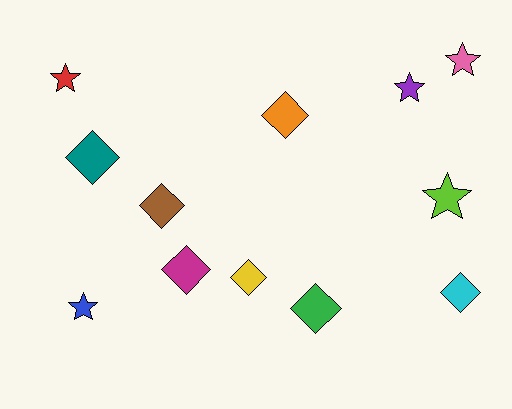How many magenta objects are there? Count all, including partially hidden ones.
There is 1 magenta object.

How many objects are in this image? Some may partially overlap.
There are 12 objects.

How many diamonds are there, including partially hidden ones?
There are 7 diamonds.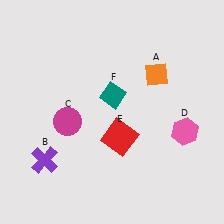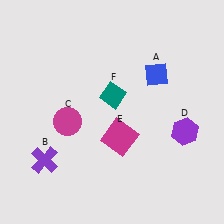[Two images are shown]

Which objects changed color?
A changed from orange to blue. D changed from pink to purple. E changed from red to magenta.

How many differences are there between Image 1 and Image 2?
There are 3 differences between the two images.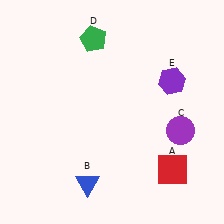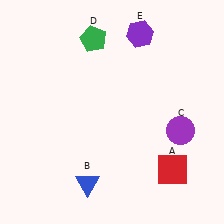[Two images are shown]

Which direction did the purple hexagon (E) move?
The purple hexagon (E) moved up.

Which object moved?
The purple hexagon (E) moved up.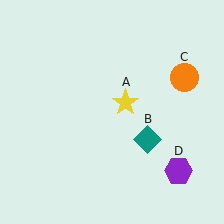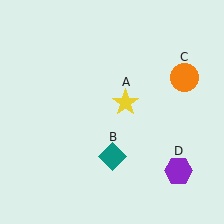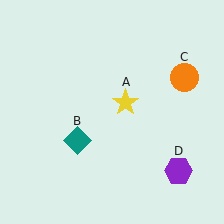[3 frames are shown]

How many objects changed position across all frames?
1 object changed position: teal diamond (object B).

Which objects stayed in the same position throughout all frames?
Yellow star (object A) and orange circle (object C) and purple hexagon (object D) remained stationary.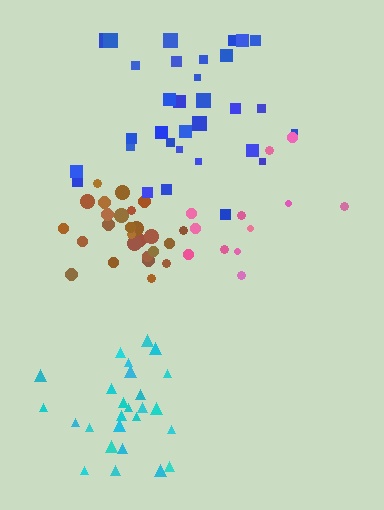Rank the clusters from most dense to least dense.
brown, cyan, blue, pink.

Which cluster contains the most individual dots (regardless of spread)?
Blue (32).